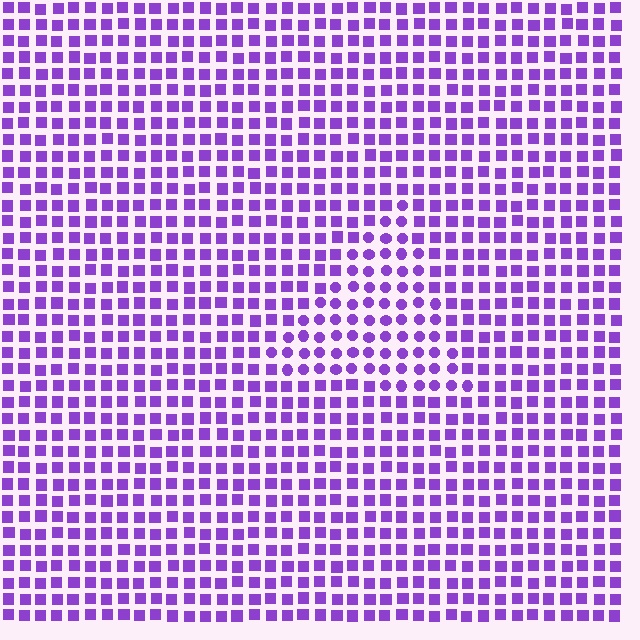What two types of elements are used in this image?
The image uses circles inside the triangle region and squares outside it.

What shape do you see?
I see a triangle.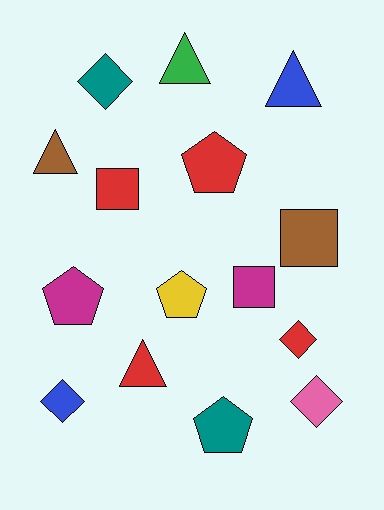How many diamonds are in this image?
There are 4 diamonds.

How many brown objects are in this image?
There are 2 brown objects.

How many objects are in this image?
There are 15 objects.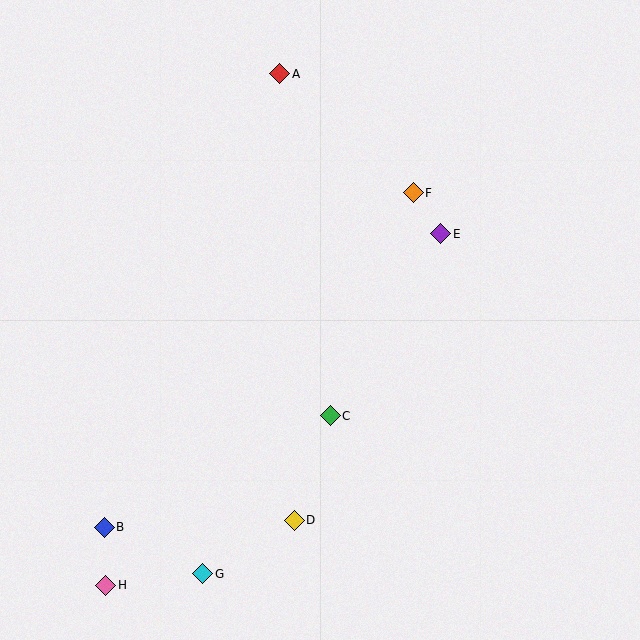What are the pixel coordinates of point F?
Point F is at (413, 193).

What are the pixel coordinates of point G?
Point G is at (203, 574).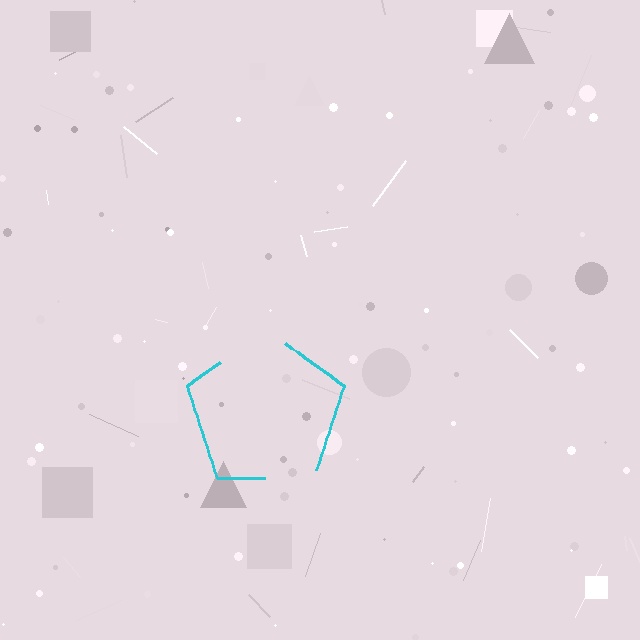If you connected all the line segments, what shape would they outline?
They would outline a pentagon.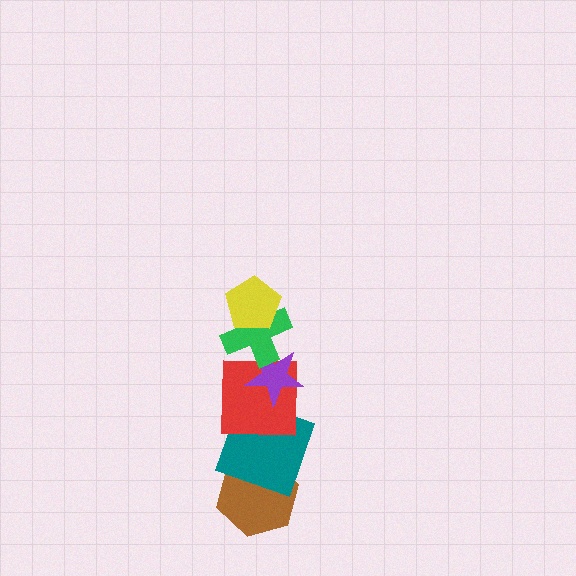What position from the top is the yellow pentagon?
The yellow pentagon is 1st from the top.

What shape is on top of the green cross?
The yellow pentagon is on top of the green cross.